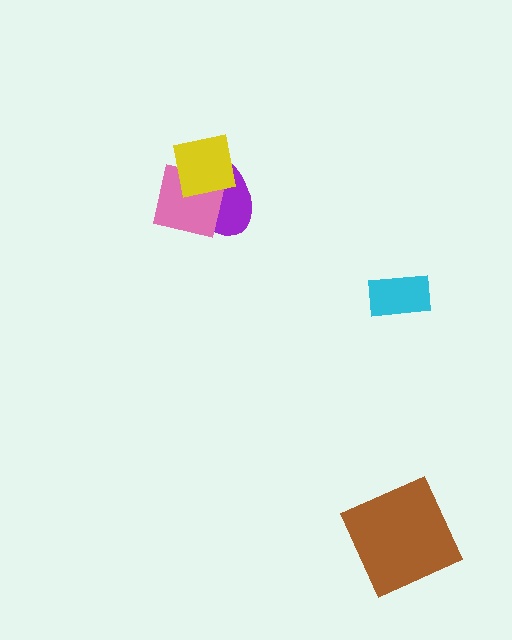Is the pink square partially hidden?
Yes, it is partially covered by another shape.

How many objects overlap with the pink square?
2 objects overlap with the pink square.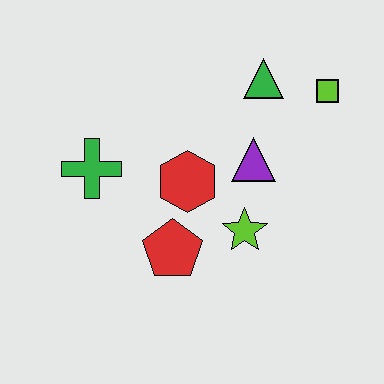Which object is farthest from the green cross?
The lime square is farthest from the green cross.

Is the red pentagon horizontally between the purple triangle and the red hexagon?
No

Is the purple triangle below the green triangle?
Yes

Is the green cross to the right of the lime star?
No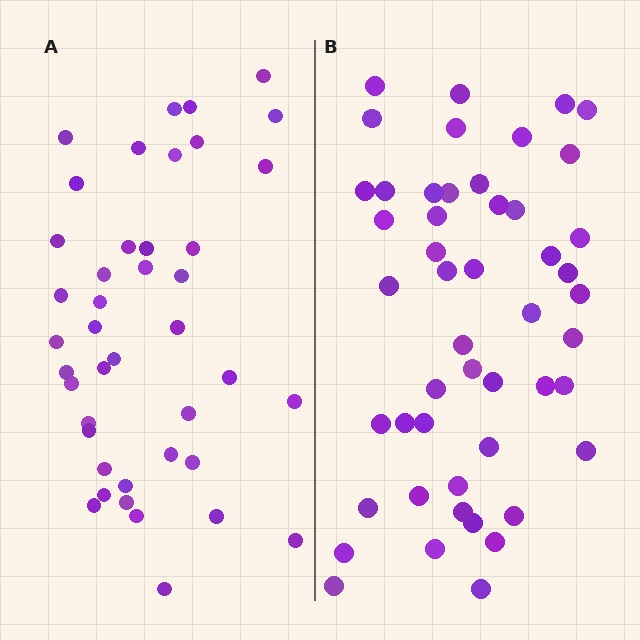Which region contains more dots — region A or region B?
Region B (the right region) has more dots.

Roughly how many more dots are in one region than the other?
Region B has roughly 8 or so more dots than region A.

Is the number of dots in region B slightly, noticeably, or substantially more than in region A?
Region B has only slightly more — the two regions are fairly close. The ratio is roughly 1.2 to 1.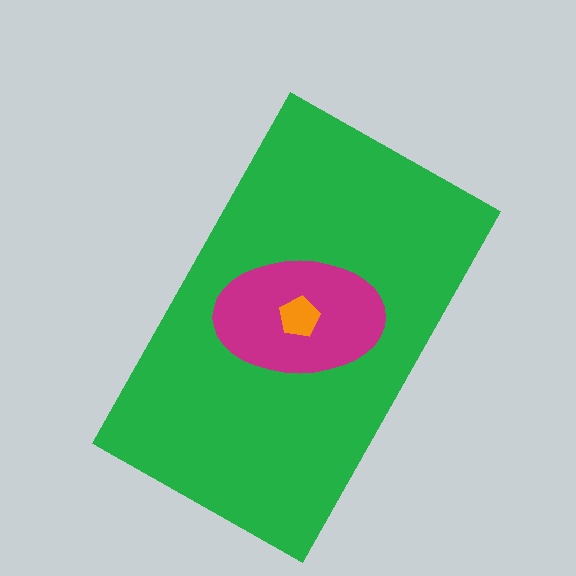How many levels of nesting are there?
3.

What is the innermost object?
The orange pentagon.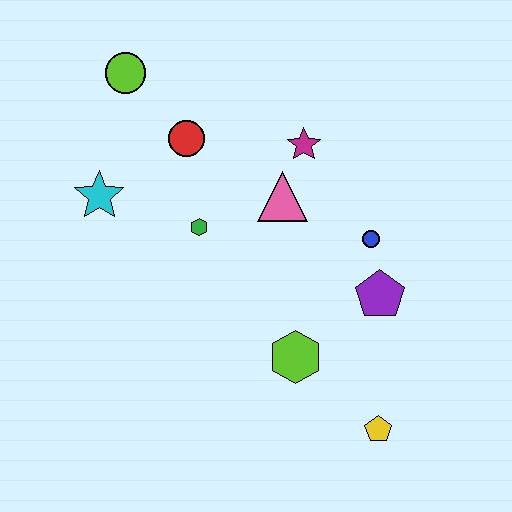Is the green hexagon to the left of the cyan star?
No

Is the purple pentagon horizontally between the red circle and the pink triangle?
No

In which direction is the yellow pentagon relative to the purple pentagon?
The yellow pentagon is below the purple pentagon.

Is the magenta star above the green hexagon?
Yes